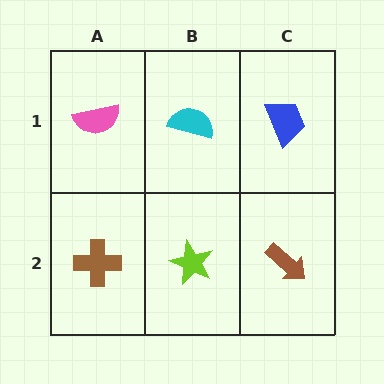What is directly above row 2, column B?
A cyan semicircle.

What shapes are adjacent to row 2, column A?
A pink semicircle (row 1, column A), a lime star (row 2, column B).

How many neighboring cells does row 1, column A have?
2.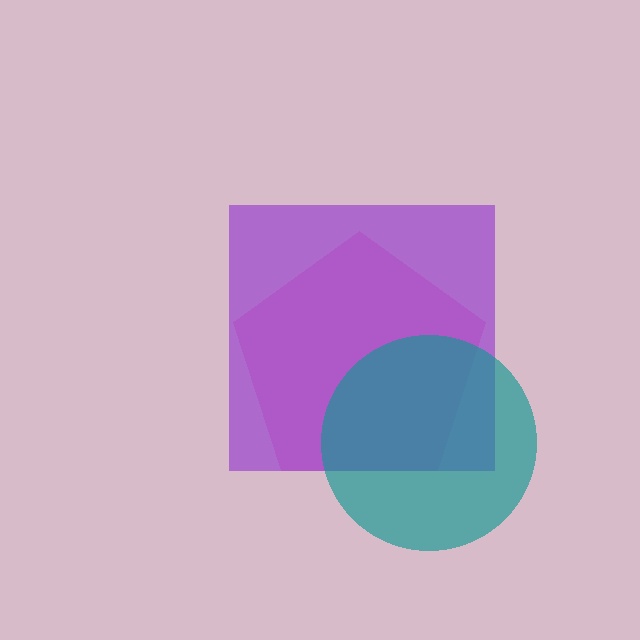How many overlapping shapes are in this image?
There are 3 overlapping shapes in the image.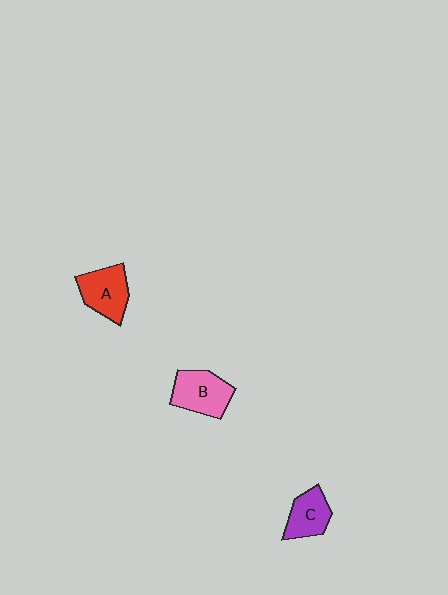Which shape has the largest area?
Shape B (pink).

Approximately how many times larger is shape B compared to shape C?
Approximately 1.3 times.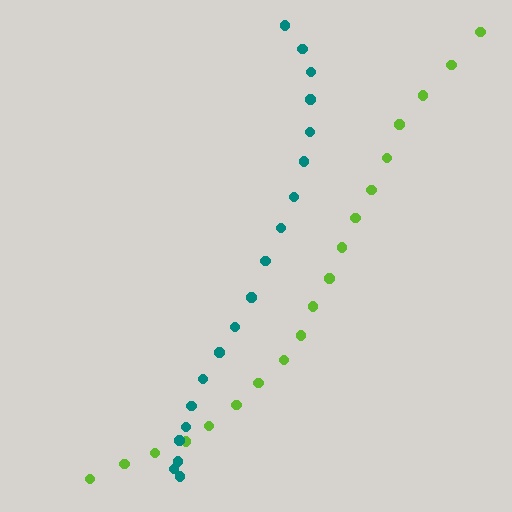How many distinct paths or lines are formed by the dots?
There are 2 distinct paths.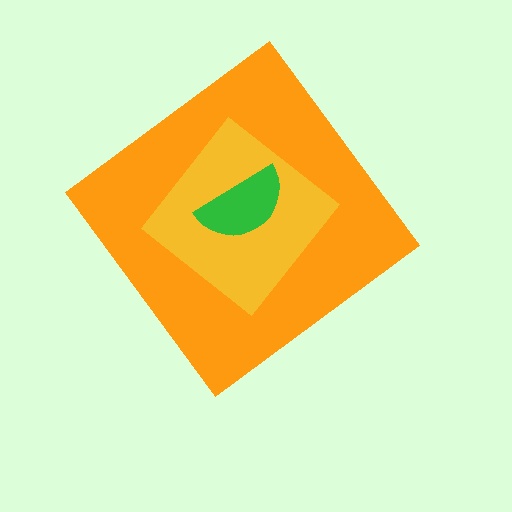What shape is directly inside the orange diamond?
The yellow diamond.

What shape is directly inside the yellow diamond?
The green semicircle.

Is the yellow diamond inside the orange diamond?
Yes.